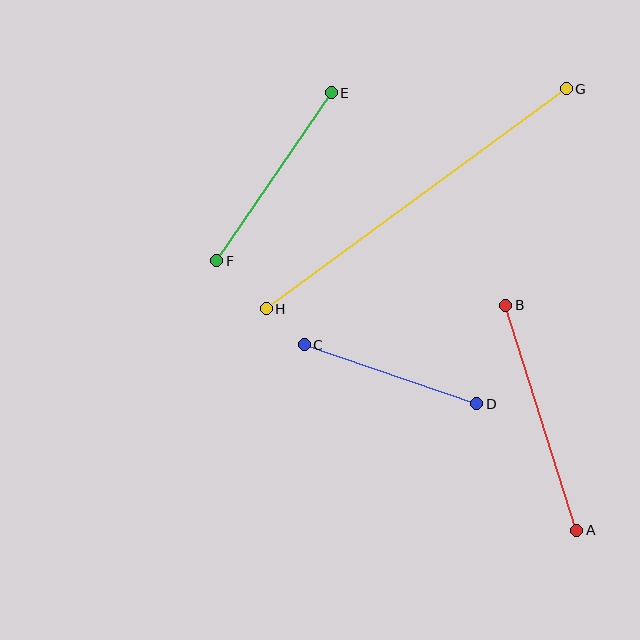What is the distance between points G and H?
The distance is approximately 372 pixels.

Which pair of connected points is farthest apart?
Points G and H are farthest apart.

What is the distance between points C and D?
The distance is approximately 183 pixels.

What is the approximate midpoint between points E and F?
The midpoint is at approximately (274, 177) pixels.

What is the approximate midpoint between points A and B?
The midpoint is at approximately (541, 418) pixels.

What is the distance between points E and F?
The distance is approximately 203 pixels.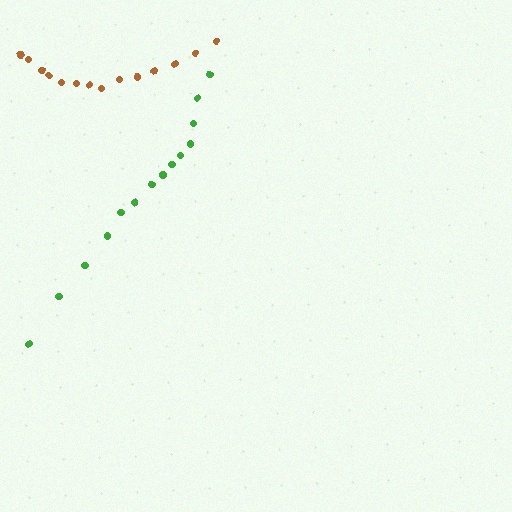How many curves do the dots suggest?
There are 2 distinct paths.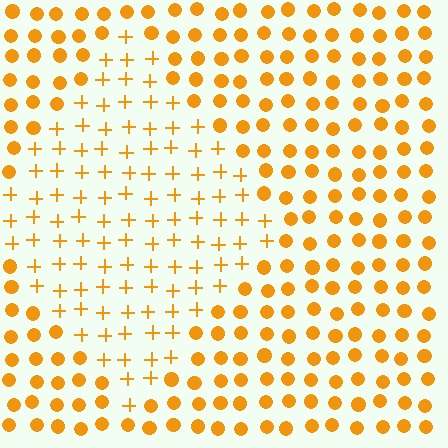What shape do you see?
I see a diamond.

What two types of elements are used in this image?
The image uses plus signs inside the diamond region and circles outside it.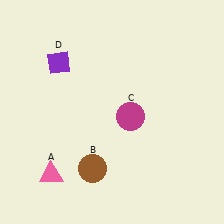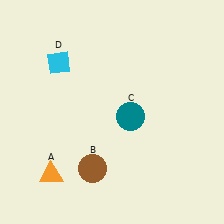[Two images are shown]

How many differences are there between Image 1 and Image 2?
There are 3 differences between the two images.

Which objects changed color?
A changed from pink to orange. C changed from magenta to teal. D changed from purple to cyan.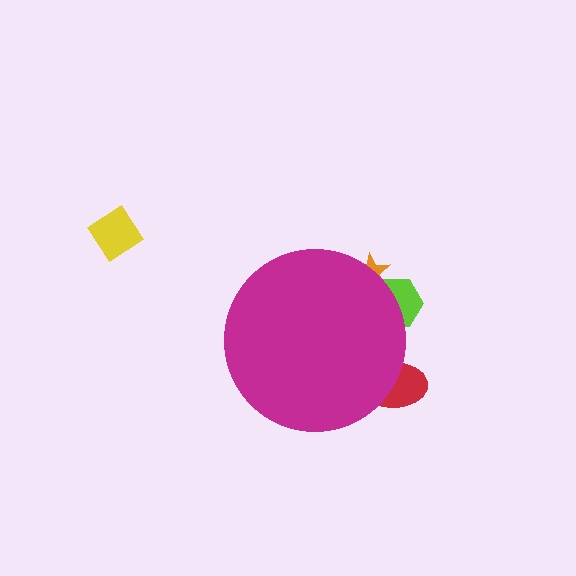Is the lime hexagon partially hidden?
Yes, the lime hexagon is partially hidden behind the magenta circle.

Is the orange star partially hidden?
Yes, the orange star is partially hidden behind the magenta circle.